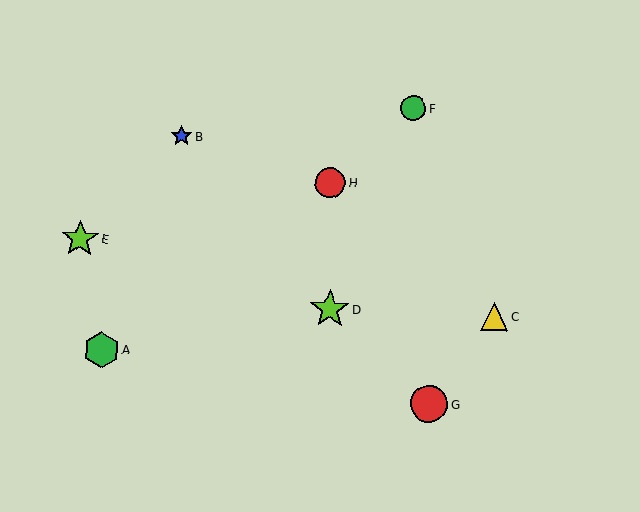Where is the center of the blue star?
The center of the blue star is at (182, 136).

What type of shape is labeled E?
Shape E is a lime star.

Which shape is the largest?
The lime star (labeled D) is the largest.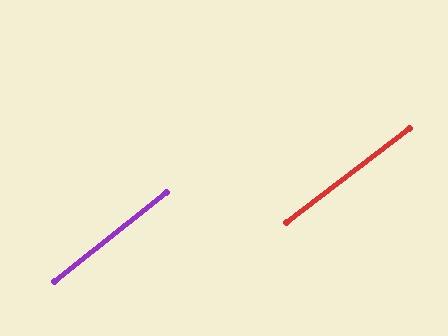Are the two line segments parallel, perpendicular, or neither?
Parallel — their directions differ by only 1.1°.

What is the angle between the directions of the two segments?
Approximately 1 degree.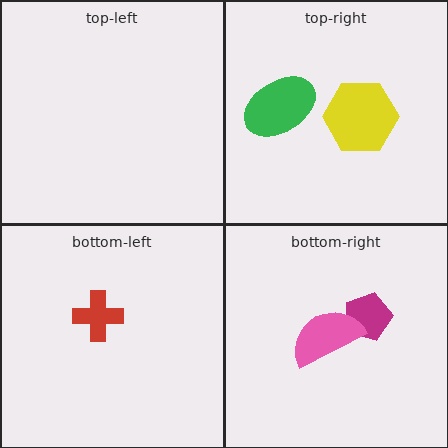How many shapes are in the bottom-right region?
2.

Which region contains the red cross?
The bottom-left region.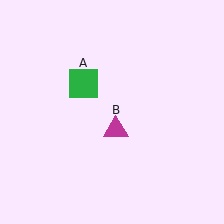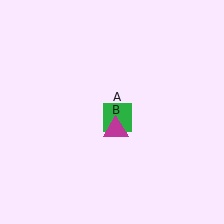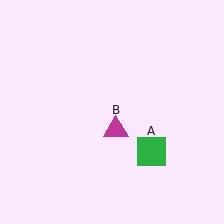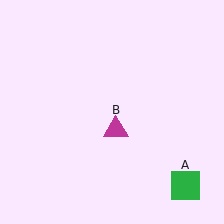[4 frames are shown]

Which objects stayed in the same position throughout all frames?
Magenta triangle (object B) remained stationary.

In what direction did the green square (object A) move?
The green square (object A) moved down and to the right.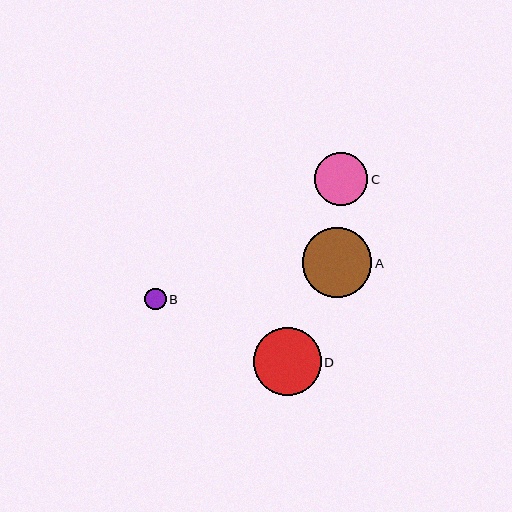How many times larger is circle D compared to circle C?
Circle D is approximately 1.3 times the size of circle C.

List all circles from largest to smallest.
From largest to smallest: A, D, C, B.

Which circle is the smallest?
Circle B is the smallest with a size of approximately 21 pixels.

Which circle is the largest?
Circle A is the largest with a size of approximately 69 pixels.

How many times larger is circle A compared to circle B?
Circle A is approximately 3.2 times the size of circle B.